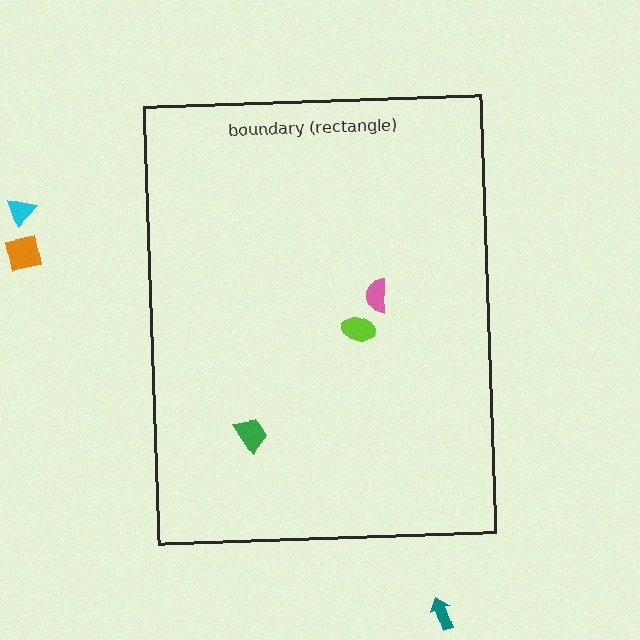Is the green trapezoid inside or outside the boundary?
Inside.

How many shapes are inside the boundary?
3 inside, 3 outside.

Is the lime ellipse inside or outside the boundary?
Inside.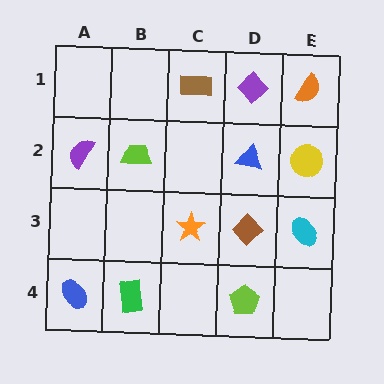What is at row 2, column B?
A lime trapezoid.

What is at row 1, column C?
A brown rectangle.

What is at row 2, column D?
A blue triangle.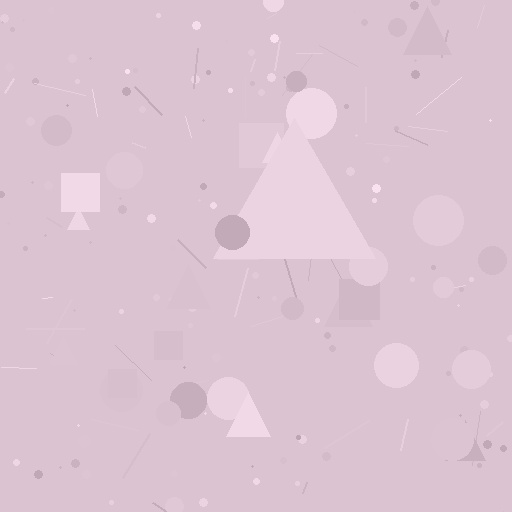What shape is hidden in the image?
A triangle is hidden in the image.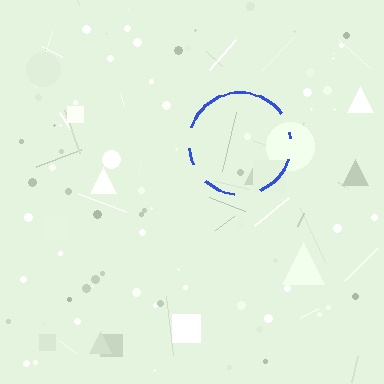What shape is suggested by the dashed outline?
The dashed outline suggests a circle.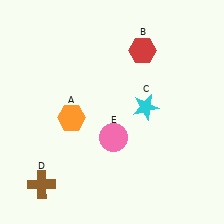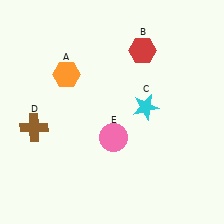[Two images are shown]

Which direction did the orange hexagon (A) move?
The orange hexagon (A) moved up.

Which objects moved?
The objects that moved are: the orange hexagon (A), the brown cross (D).